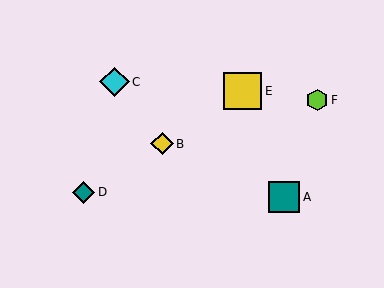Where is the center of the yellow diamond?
The center of the yellow diamond is at (162, 144).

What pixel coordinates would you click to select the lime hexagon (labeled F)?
Click at (317, 100) to select the lime hexagon F.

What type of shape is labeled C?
Shape C is a cyan diamond.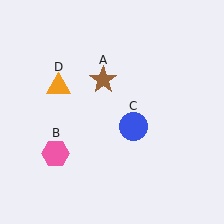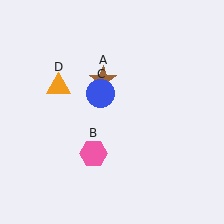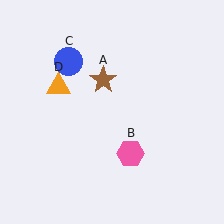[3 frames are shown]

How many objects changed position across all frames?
2 objects changed position: pink hexagon (object B), blue circle (object C).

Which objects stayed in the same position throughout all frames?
Brown star (object A) and orange triangle (object D) remained stationary.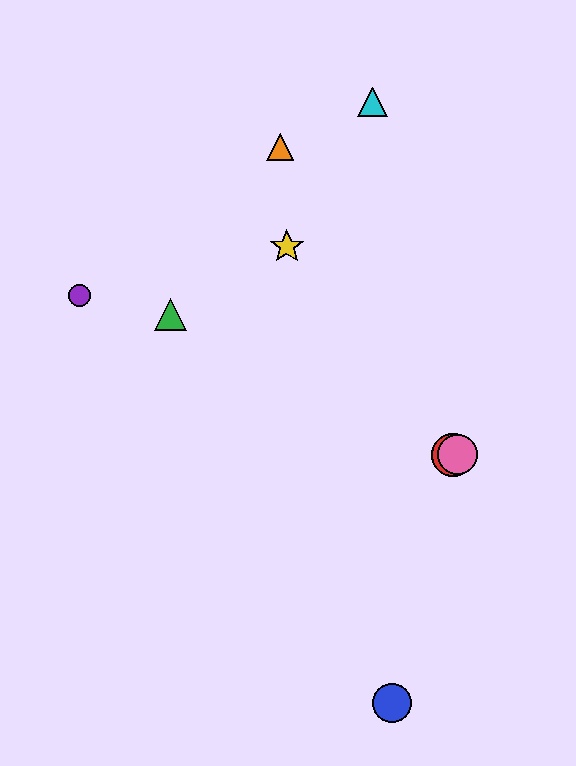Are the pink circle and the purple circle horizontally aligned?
No, the pink circle is at y≈455 and the purple circle is at y≈295.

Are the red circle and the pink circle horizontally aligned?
Yes, both are at y≈455.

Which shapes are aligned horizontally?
The red circle, the pink circle are aligned horizontally.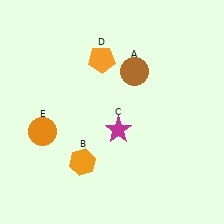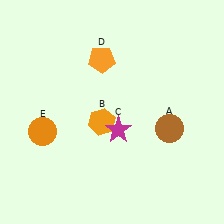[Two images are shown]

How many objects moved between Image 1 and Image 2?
2 objects moved between the two images.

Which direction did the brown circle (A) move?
The brown circle (A) moved down.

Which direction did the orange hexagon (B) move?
The orange hexagon (B) moved up.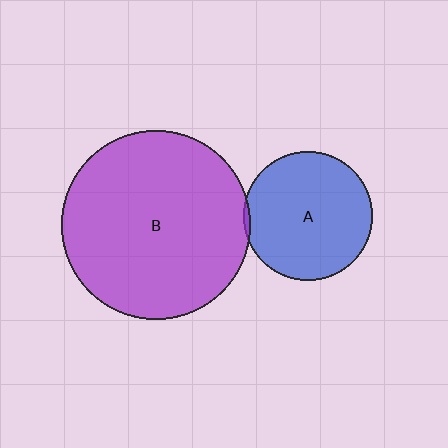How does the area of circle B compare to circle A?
Approximately 2.1 times.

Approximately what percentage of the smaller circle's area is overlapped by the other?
Approximately 5%.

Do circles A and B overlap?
Yes.